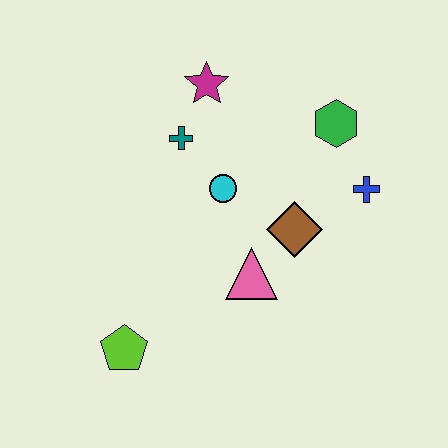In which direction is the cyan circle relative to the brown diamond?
The cyan circle is to the left of the brown diamond.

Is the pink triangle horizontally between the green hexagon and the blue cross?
No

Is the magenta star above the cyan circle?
Yes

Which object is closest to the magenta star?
The teal cross is closest to the magenta star.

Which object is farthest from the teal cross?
The lime pentagon is farthest from the teal cross.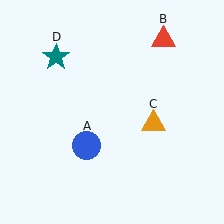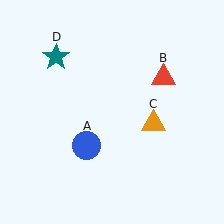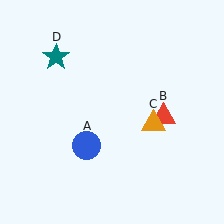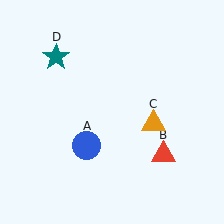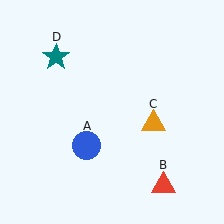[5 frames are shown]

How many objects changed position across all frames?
1 object changed position: red triangle (object B).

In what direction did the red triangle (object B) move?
The red triangle (object B) moved down.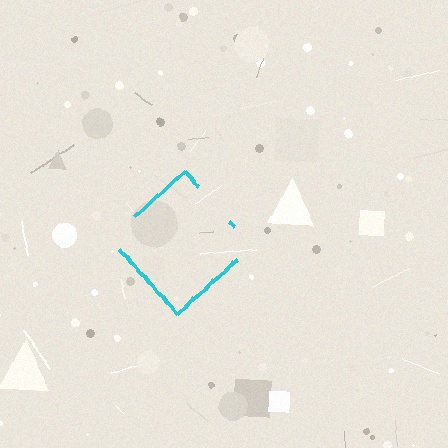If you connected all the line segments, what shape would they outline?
They would outline a diamond.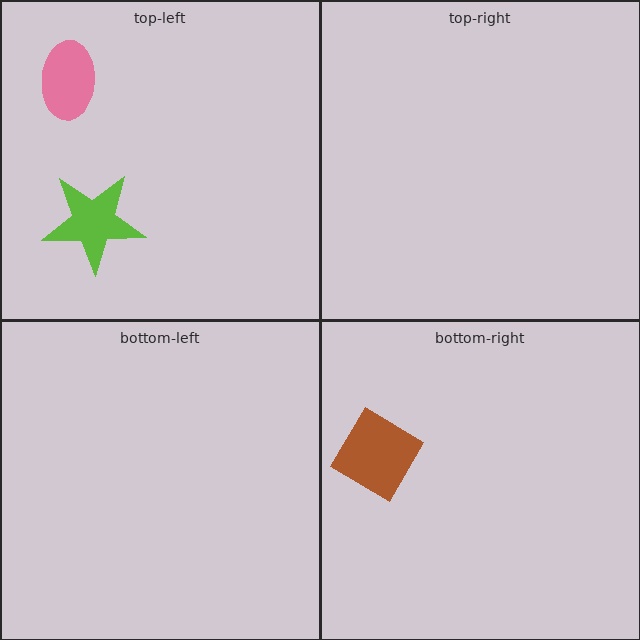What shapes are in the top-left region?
The pink ellipse, the lime star.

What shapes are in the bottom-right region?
The brown diamond.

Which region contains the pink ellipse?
The top-left region.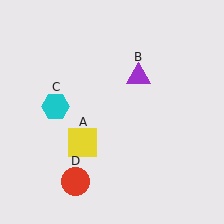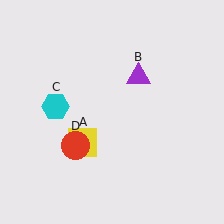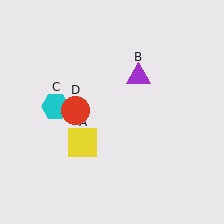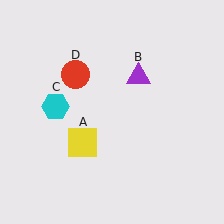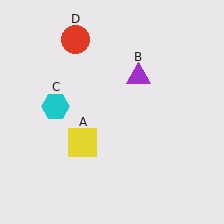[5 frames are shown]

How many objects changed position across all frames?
1 object changed position: red circle (object D).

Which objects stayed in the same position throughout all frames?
Yellow square (object A) and purple triangle (object B) and cyan hexagon (object C) remained stationary.